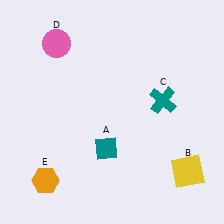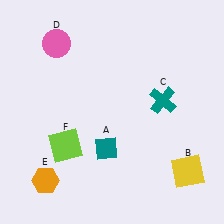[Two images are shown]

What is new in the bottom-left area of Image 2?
A lime square (F) was added in the bottom-left area of Image 2.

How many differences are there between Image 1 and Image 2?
There is 1 difference between the two images.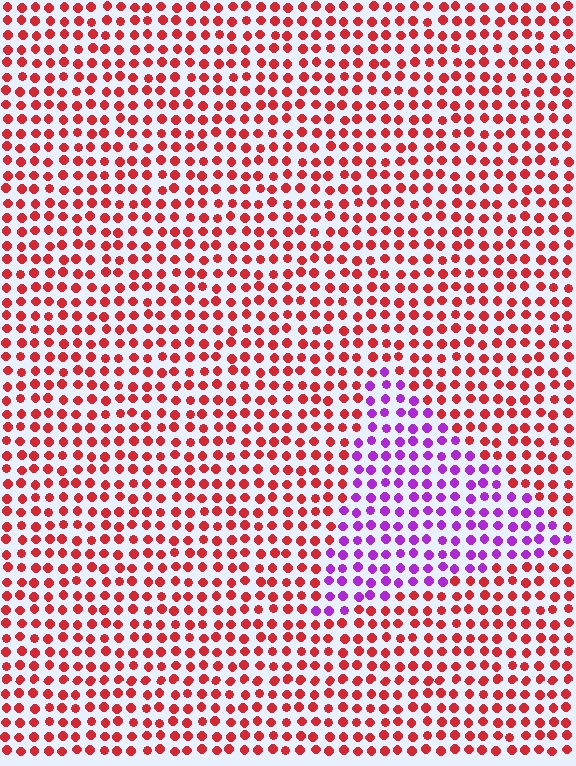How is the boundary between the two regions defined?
The boundary is defined purely by a slight shift in hue (about 69 degrees). Spacing, size, and orientation are identical on both sides.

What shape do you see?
I see a triangle.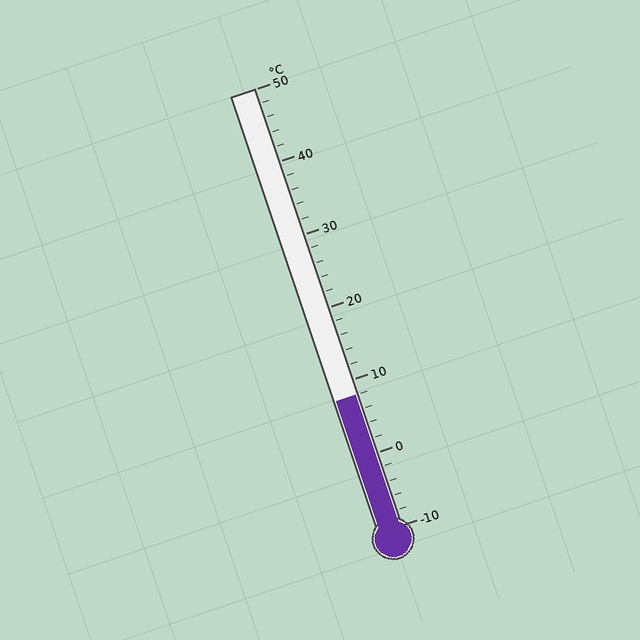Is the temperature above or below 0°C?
The temperature is above 0°C.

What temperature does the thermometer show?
The thermometer shows approximately 8°C.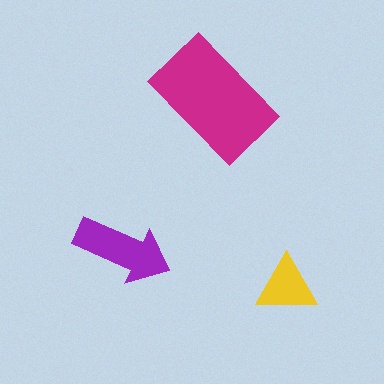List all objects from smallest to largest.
The yellow triangle, the purple arrow, the magenta rectangle.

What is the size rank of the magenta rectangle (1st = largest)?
1st.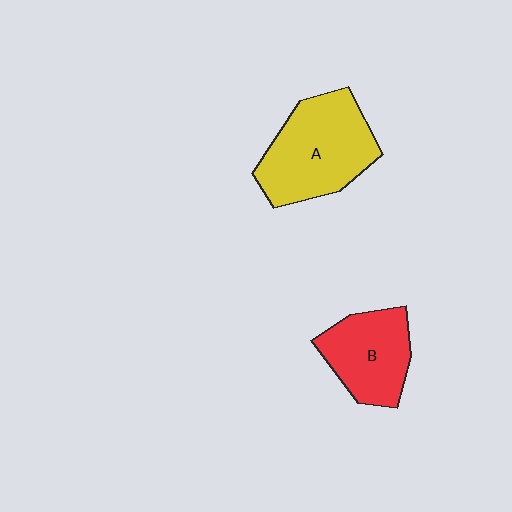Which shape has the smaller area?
Shape B (red).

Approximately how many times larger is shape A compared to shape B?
Approximately 1.4 times.